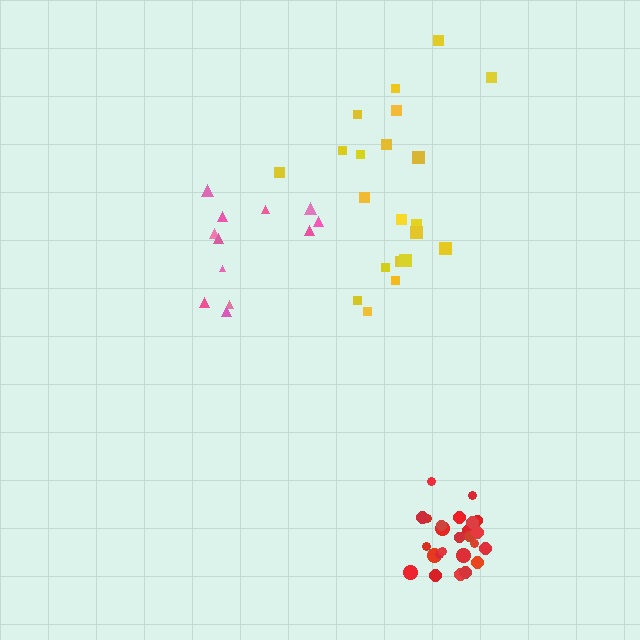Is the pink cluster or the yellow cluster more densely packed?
Pink.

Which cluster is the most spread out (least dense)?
Yellow.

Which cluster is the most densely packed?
Red.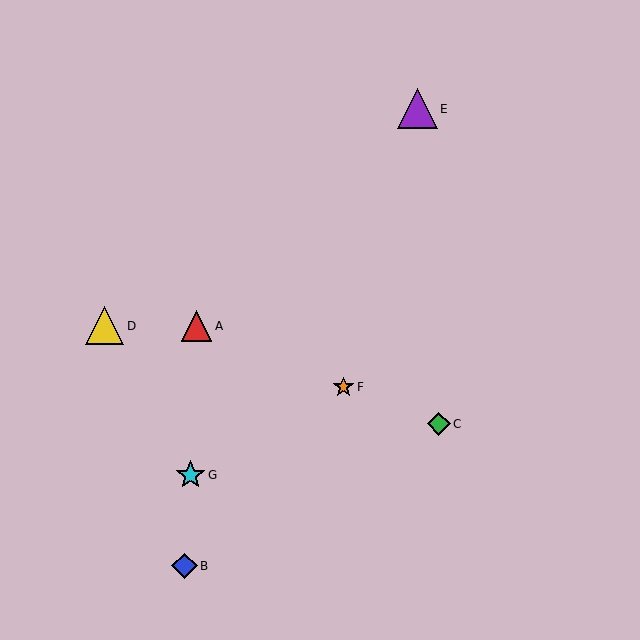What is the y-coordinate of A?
Object A is at y≈326.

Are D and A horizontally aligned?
Yes, both are at y≈326.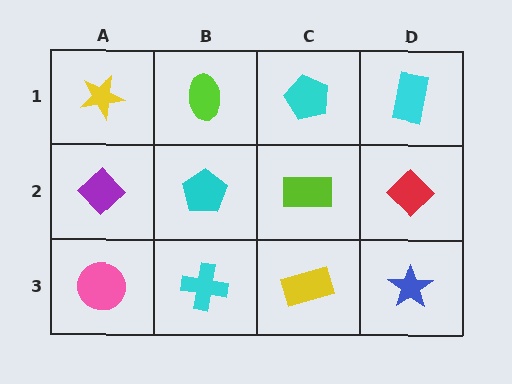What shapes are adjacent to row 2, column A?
A yellow star (row 1, column A), a pink circle (row 3, column A), a cyan pentagon (row 2, column B).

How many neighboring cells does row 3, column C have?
3.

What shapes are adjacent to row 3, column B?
A cyan pentagon (row 2, column B), a pink circle (row 3, column A), a yellow rectangle (row 3, column C).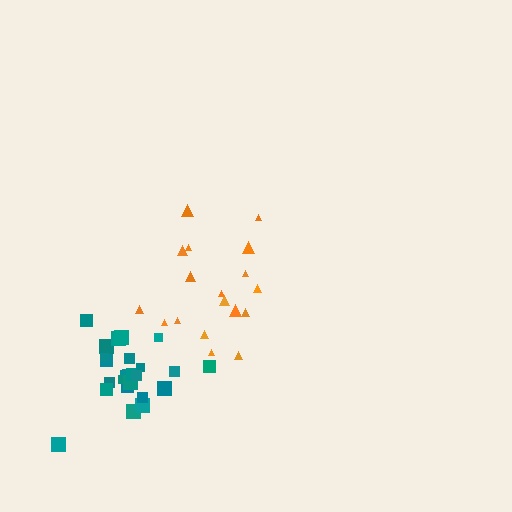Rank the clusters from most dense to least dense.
teal, orange.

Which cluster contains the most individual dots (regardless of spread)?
Teal (25).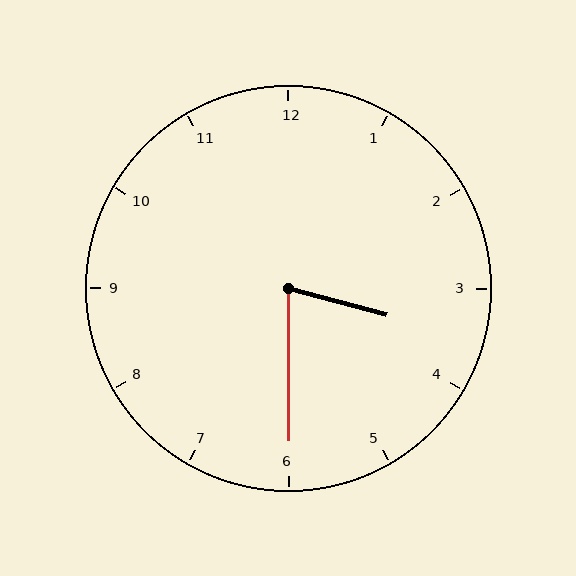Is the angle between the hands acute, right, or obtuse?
It is acute.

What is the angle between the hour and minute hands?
Approximately 75 degrees.